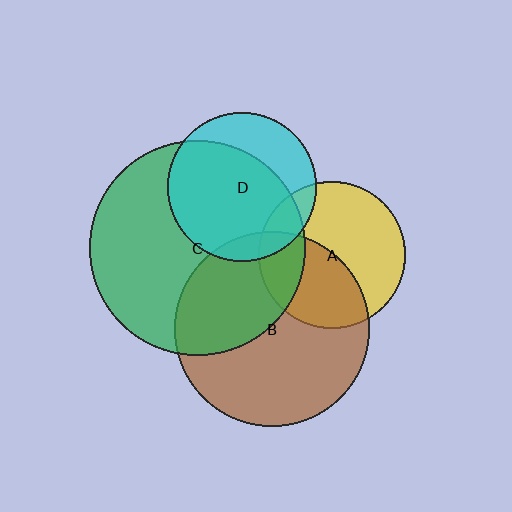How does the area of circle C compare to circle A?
Approximately 2.1 times.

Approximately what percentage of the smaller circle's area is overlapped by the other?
Approximately 70%.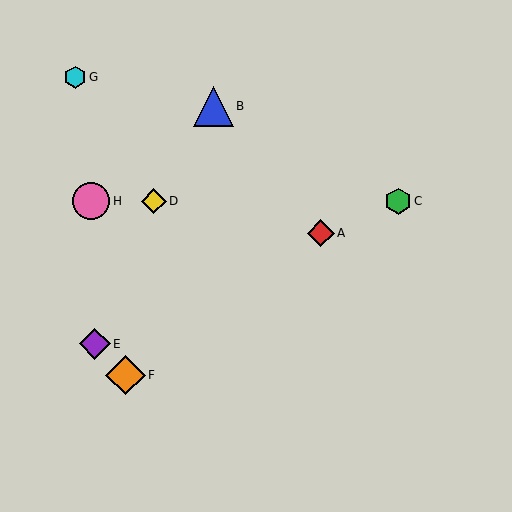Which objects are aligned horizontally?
Objects C, D, H are aligned horizontally.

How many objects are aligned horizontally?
3 objects (C, D, H) are aligned horizontally.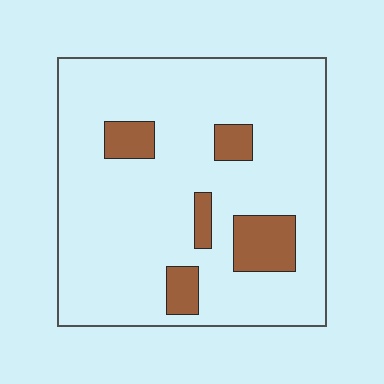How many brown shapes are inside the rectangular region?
5.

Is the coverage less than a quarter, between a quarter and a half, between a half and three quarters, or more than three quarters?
Less than a quarter.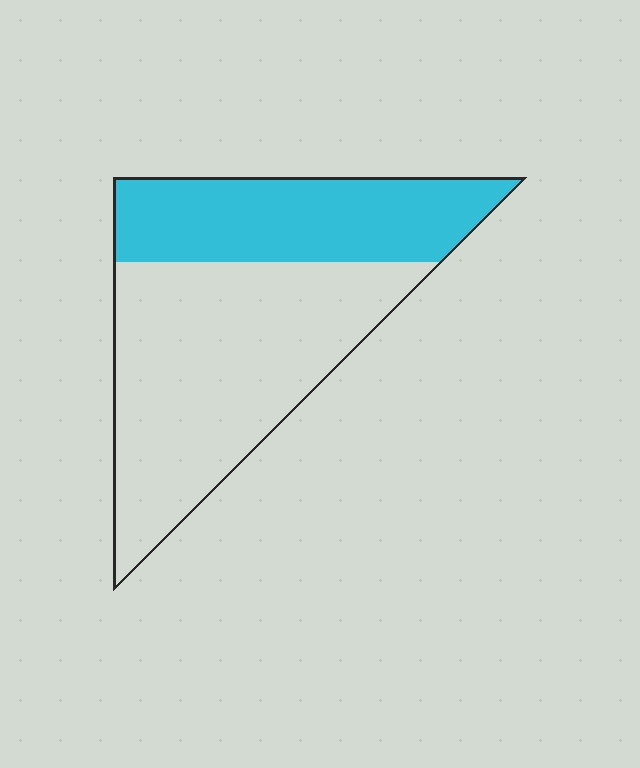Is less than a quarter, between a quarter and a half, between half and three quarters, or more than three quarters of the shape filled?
Between a quarter and a half.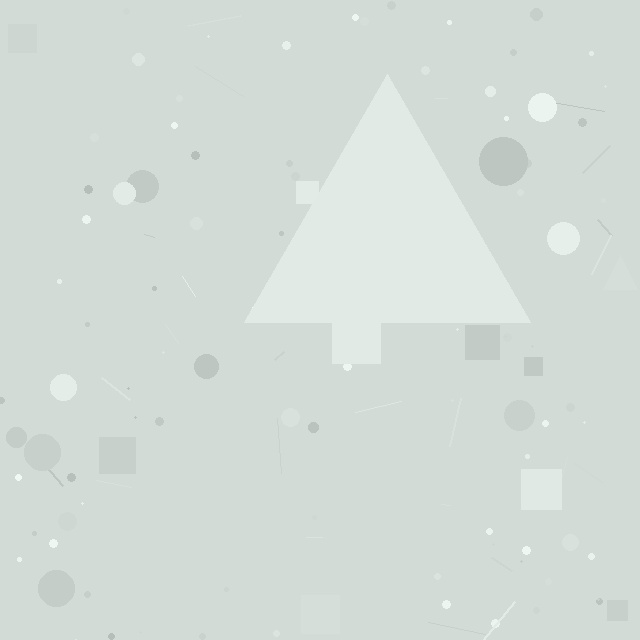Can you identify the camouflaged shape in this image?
The camouflaged shape is a triangle.